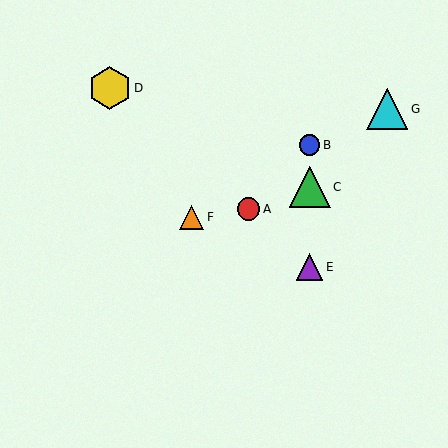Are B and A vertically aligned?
No, B is at x≈310 and A is at x≈248.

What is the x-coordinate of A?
Object A is at x≈248.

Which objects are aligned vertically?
Objects B, C, E are aligned vertically.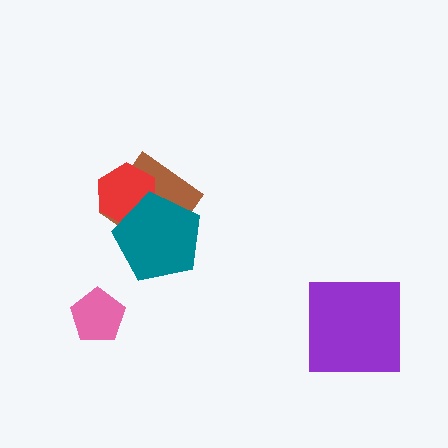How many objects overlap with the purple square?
0 objects overlap with the purple square.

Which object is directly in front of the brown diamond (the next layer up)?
The red hexagon is directly in front of the brown diamond.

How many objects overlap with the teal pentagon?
2 objects overlap with the teal pentagon.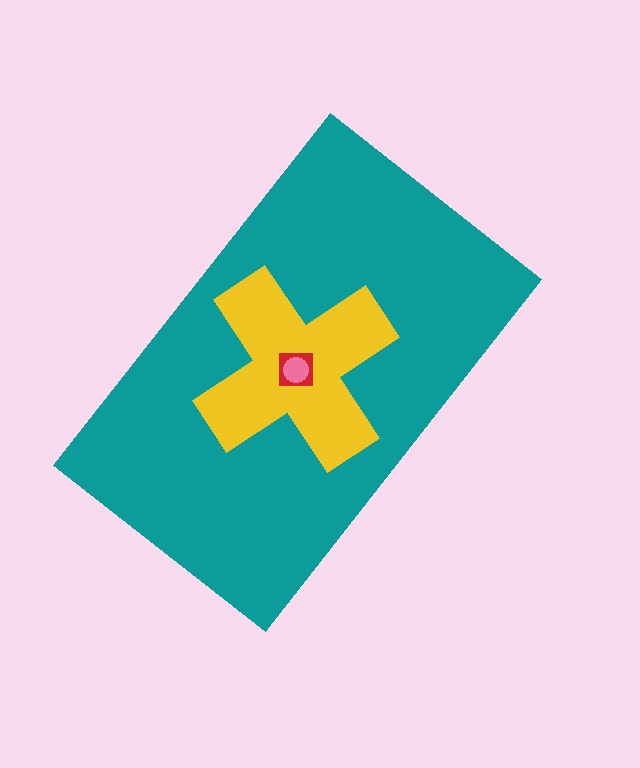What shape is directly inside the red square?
The pink circle.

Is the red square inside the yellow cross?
Yes.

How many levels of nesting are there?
4.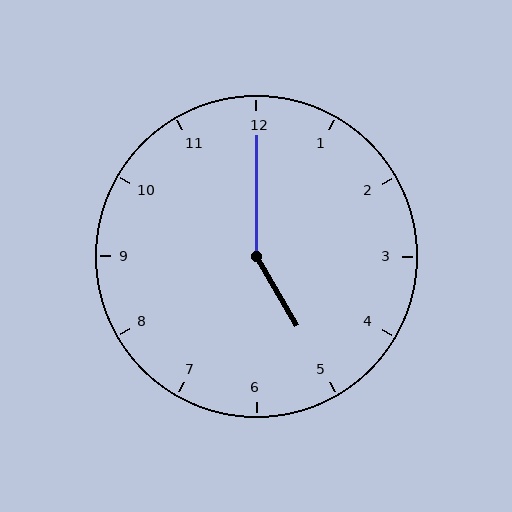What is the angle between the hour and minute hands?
Approximately 150 degrees.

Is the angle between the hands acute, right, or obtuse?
It is obtuse.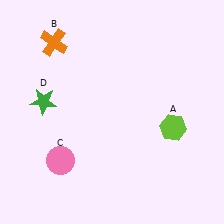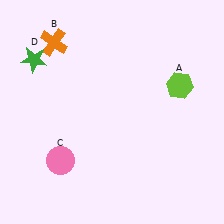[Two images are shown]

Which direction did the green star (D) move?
The green star (D) moved up.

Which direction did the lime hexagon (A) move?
The lime hexagon (A) moved up.